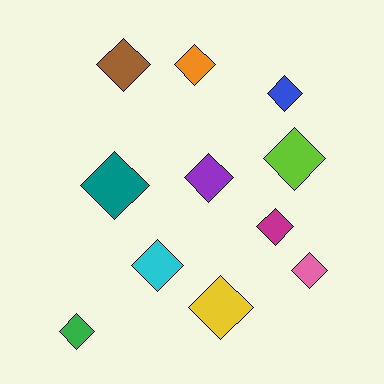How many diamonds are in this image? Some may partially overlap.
There are 11 diamonds.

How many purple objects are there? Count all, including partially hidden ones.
There is 1 purple object.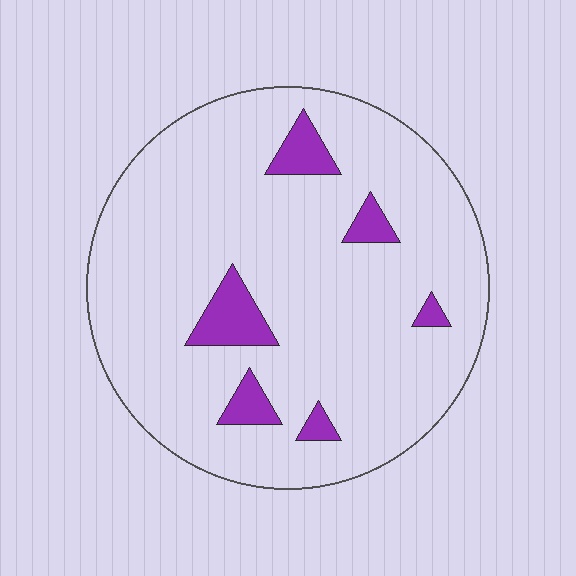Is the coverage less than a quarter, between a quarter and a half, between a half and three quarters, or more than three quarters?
Less than a quarter.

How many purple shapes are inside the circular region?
6.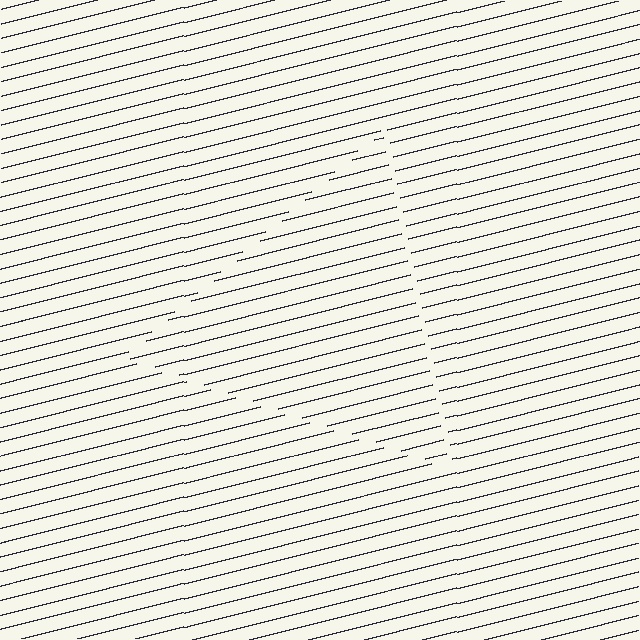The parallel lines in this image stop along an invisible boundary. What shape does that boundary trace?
An illusory triangle. The interior of the shape contains the same grating, shifted by half a period — the contour is defined by the phase discontinuity where line-ends from the inner and outer gratings abut.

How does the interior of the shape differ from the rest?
The interior of the shape contains the same grating, shifted by half a period — the contour is defined by the phase discontinuity where line-ends from the inner and outer gratings abut.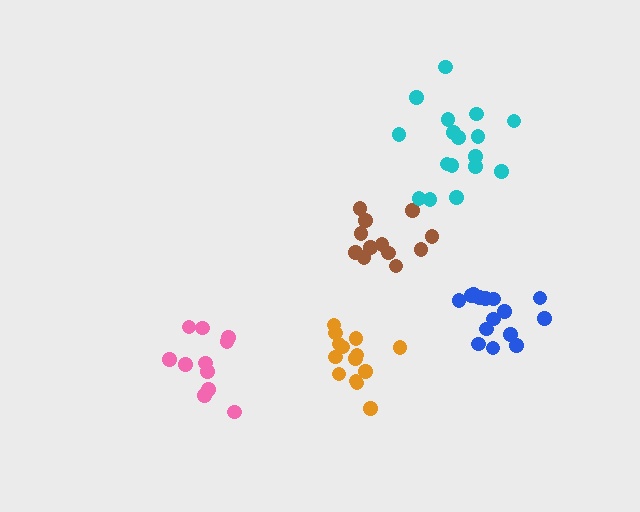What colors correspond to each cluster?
The clusters are colored: orange, brown, cyan, pink, blue.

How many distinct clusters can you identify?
There are 5 distinct clusters.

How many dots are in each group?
Group 1: 14 dots, Group 2: 13 dots, Group 3: 17 dots, Group 4: 11 dots, Group 5: 15 dots (70 total).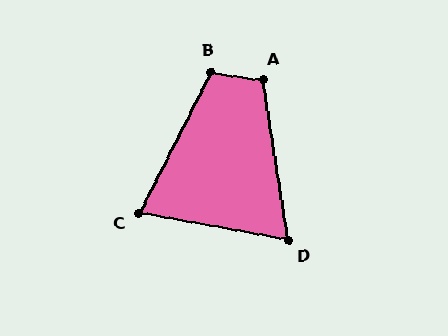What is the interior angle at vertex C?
Approximately 73 degrees (acute).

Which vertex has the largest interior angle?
B, at approximately 109 degrees.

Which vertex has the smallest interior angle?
D, at approximately 71 degrees.